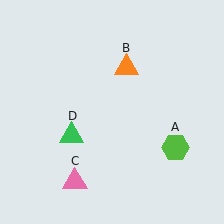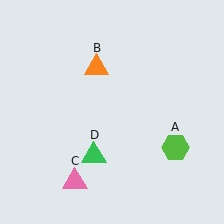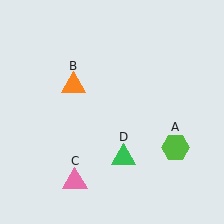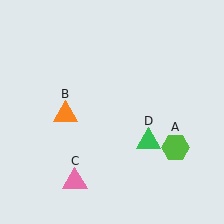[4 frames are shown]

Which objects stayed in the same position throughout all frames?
Lime hexagon (object A) and pink triangle (object C) remained stationary.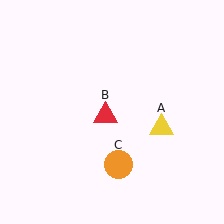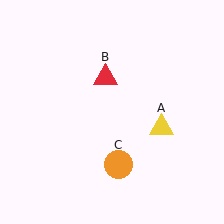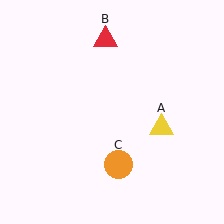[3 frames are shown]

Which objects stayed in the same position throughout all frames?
Yellow triangle (object A) and orange circle (object C) remained stationary.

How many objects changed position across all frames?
1 object changed position: red triangle (object B).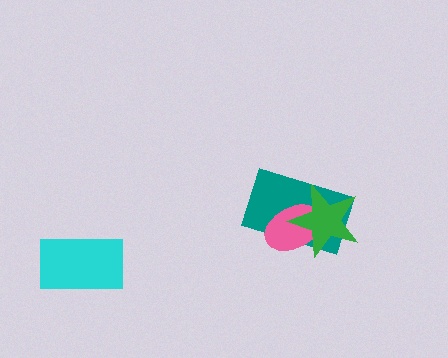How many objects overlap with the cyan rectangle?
0 objects overlap with the cyan rectangle.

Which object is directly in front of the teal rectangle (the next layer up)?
The pink ellipse is directly in front of the teal rectangle.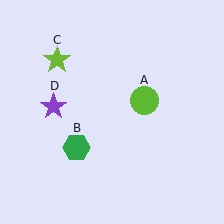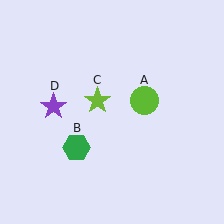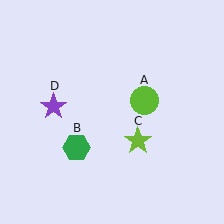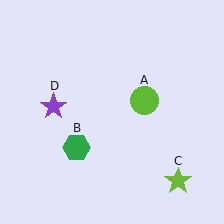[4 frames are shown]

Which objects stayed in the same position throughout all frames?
Lime circle (object A) and green hexagon (object B) and purple star (object D) remained stationary.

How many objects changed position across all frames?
1 object changed position: lime star (object C).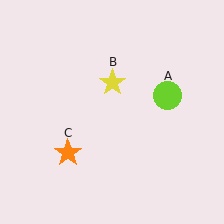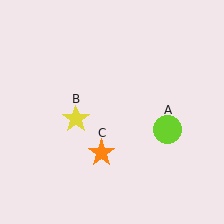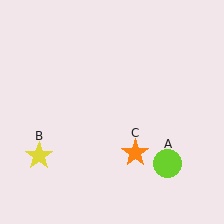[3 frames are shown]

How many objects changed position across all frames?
3 objects changed position: lime circle (object A), yellow star (object B), orange star (object C).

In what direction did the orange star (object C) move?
The orange star (object C) moved right.